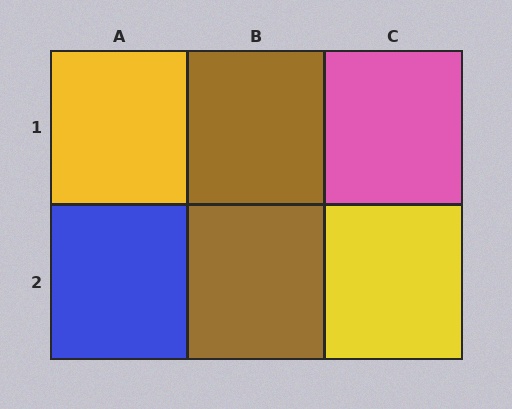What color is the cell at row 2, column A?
Blue.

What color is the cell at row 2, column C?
Yellow.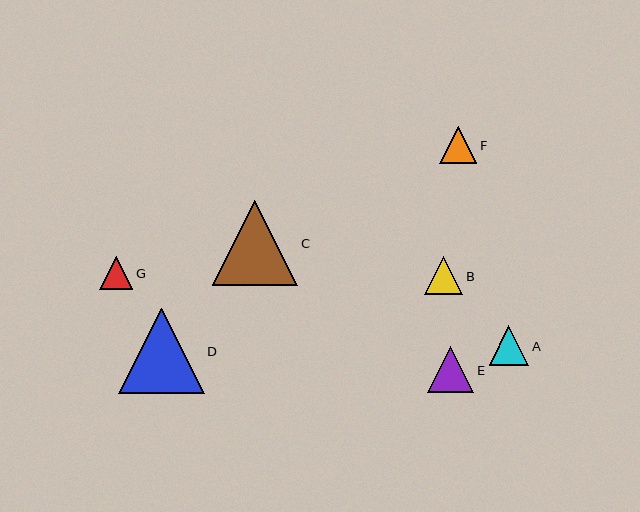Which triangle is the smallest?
Triangle G is the smallest with a size of approximately 34 pixels.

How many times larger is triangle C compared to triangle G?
Triangle C is approximately 2.5 times the size of triangle G.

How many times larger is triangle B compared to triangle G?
Triangle B is approximately 1.1 times the size of triangle G.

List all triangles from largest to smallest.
From largest to smallest: D, C, E, A, B, F, G.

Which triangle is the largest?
Triangle D is the largest with a size of approximately 86 pixels.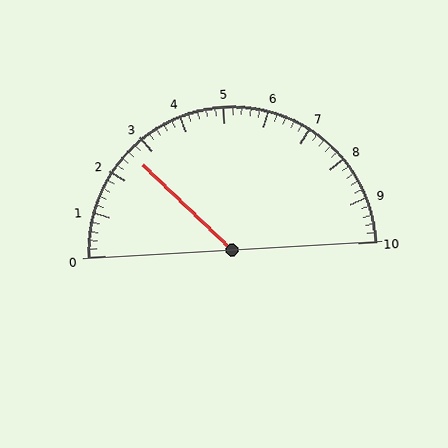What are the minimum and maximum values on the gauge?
The gauge ranges from 0 to 10.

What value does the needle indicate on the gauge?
The needle indicates approximately 2.6.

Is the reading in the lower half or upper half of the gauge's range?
The reading is in the lower half of the range (0 to 10).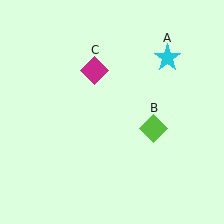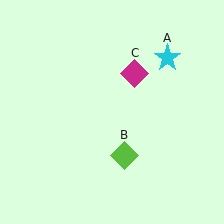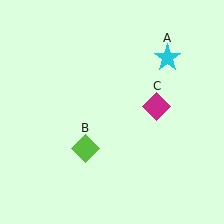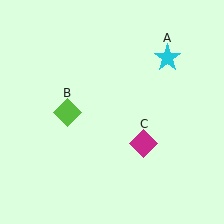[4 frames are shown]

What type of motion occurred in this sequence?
The lime diamond (object B), magenta diamond (object C) rotated clockwise around the center of the scene.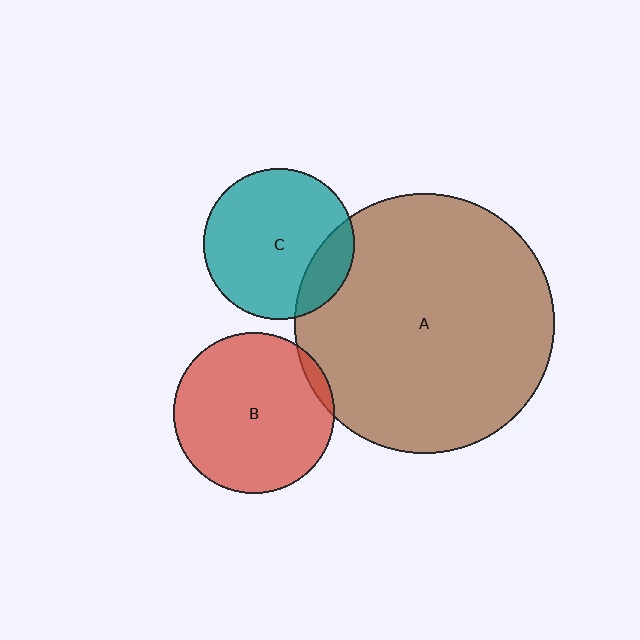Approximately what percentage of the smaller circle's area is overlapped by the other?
Approximately 15%.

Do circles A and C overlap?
Yes.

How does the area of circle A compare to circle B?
Approximately 2.6 times.